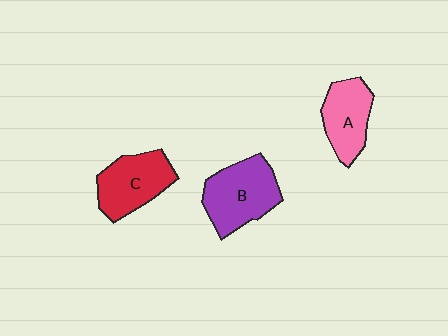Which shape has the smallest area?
Shape A (pink).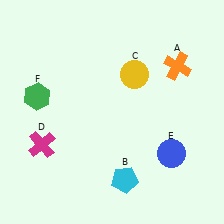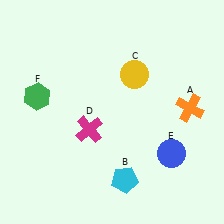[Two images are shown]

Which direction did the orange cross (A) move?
The orange cross (A) moved down.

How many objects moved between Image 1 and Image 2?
2 objects moved between the two images.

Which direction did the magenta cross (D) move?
The magenta cross (D) moved right.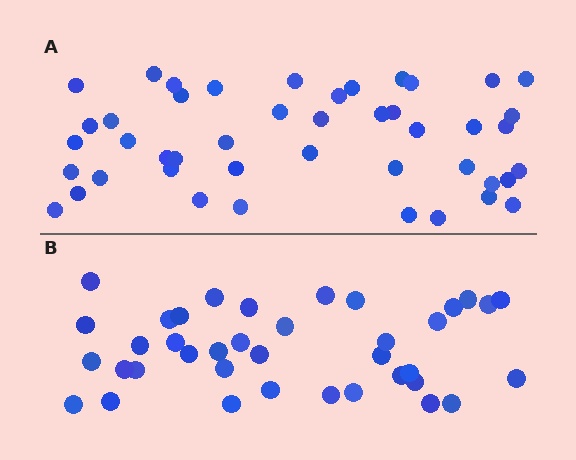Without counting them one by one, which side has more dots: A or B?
Region A (the top region) has more dots.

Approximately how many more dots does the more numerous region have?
Region A has roughly 8 or so more dots than region B.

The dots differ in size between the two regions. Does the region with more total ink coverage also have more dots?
No. Region B has more total ink coverage because its dots are larger, but region A actually contains more individual dots. Total area can be misleading — the number of items is what matters here.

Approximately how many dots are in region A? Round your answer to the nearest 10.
About 40 dots. (The exact count is 45, which rounds to 40.)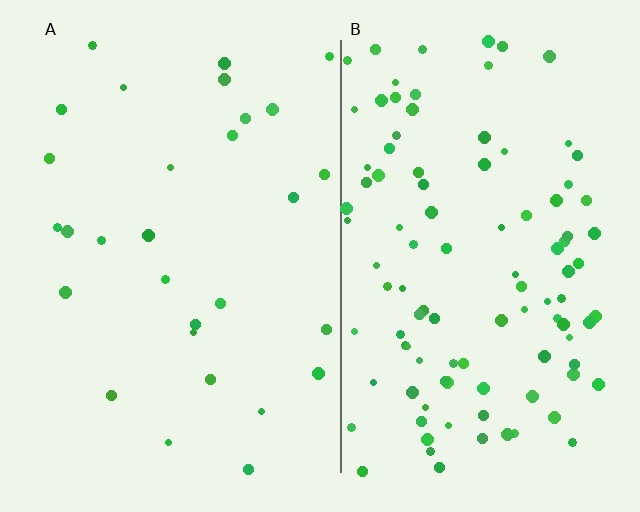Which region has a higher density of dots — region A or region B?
B (the right).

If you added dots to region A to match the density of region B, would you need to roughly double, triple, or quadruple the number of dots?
Approximately quadruple.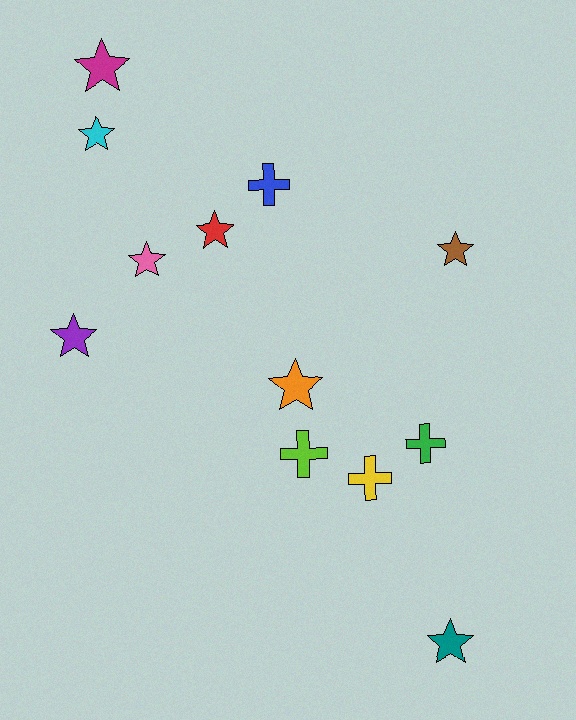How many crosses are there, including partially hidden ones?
There are 4 crosses.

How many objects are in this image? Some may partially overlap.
There are 12 objects.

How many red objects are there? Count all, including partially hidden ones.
There is 1 red object.